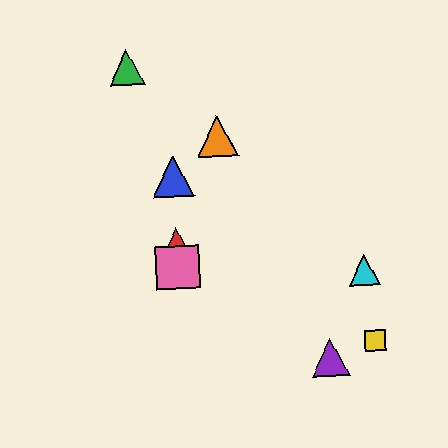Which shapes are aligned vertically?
The red triangle, the blue triangle, the pink square are aligned vertically.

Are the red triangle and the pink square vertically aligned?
Yes, both are at x≈176.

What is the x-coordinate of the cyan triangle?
The cyan triangle is at x≈364.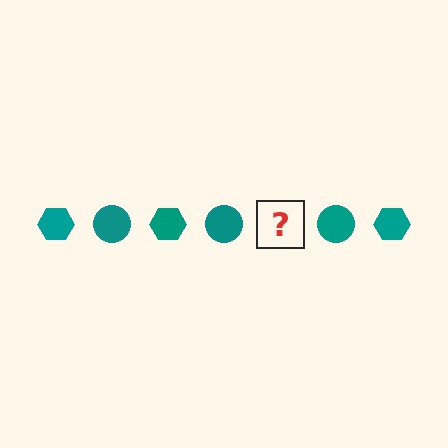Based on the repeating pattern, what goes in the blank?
The blank should be a teal hexagon.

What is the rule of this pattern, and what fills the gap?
The rule is that the pattern cycles through hexagon, circle shapes in teal. The gap should be filled with a teal hexagon.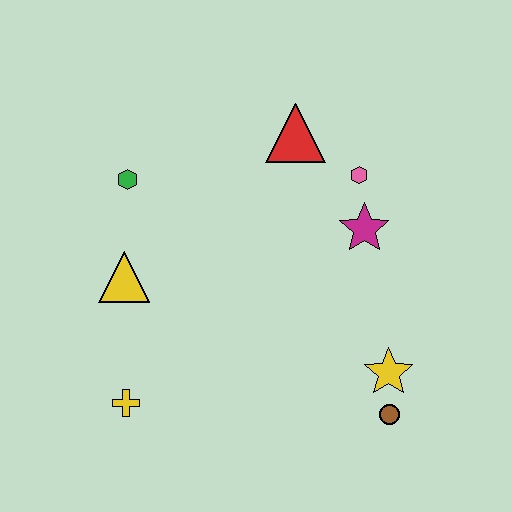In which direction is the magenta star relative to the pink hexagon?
The magenta star is below the pink hexagon.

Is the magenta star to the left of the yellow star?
Yes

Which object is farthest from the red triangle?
The yellow cross is farthest from the red triangle.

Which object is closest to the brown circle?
The yellow star is closest to the brown circle.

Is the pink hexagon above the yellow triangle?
Yes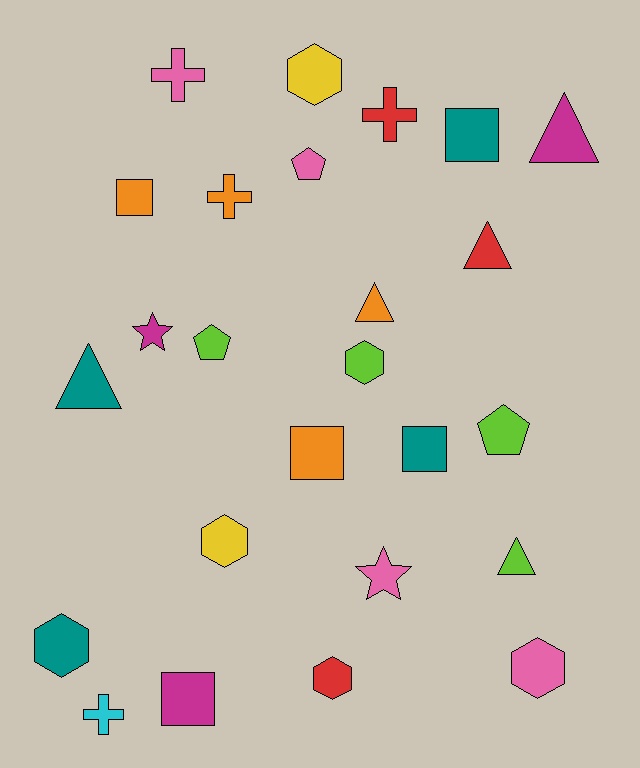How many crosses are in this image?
There are 4 crosses.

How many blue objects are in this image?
There are no blue objects.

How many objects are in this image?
There are 25 objects.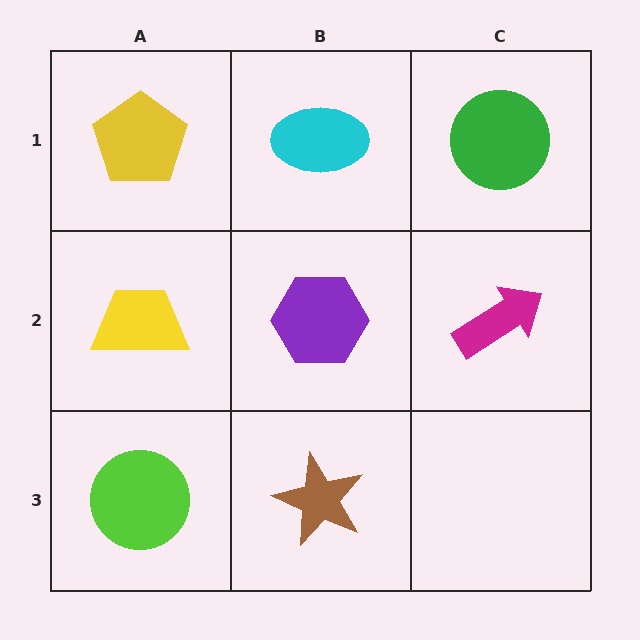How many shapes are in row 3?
2 shapes.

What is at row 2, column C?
A magenta arrow.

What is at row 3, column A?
A lime circle.